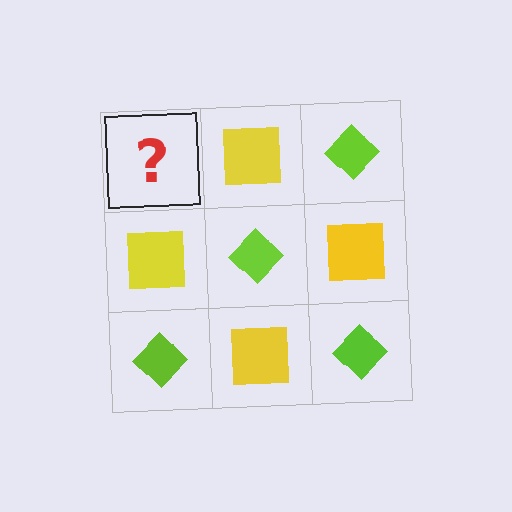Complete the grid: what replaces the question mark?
The question mark should be replaced with a lime diamond.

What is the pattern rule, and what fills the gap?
The rule is that it alternates lime diamond and yellow square in a checkerboard pattern. The gap should be filled with a lime diamond.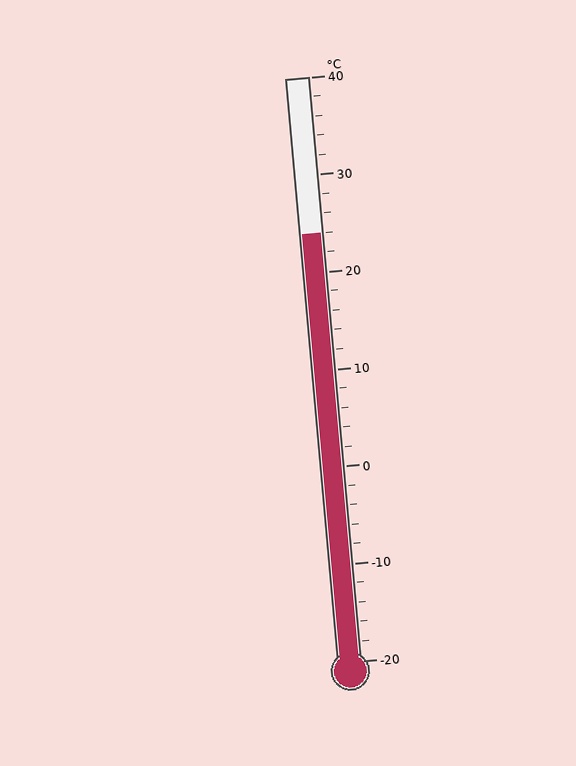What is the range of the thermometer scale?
The thermometer scale ranges from -20°C to 40°C.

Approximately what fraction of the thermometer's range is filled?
The thermometer is filled to approximately 75% of its range.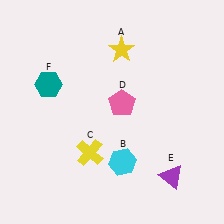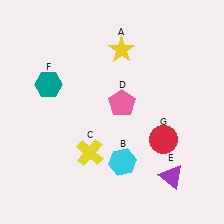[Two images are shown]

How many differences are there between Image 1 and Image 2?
There is 1 difference between the two images.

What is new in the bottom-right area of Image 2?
A red circle (G) was added in the bottom-right area of Image 2.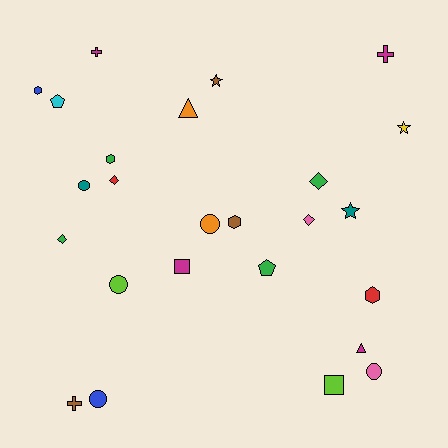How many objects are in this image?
There are 25 objects.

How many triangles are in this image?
There are 2 triangles.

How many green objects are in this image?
There are 4 green objects.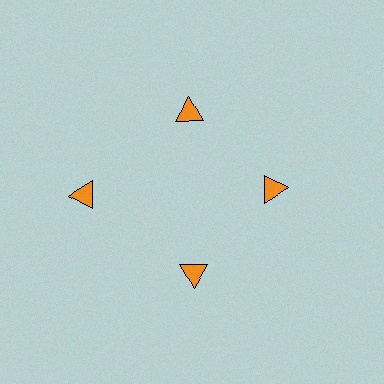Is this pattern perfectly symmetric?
No. The 4 orange triangles are arranged in a ring, but one element near the 9 o'clock position is pushed outward from the center, breaking the 4-fold rotational symmetry.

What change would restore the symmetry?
The symmetry would be restored by moving it inward, back onto the ring so that all 4 triangles sit at equal angles and equal distance from the center.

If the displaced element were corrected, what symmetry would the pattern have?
It would have 4-fold rotational symmetry — the pattern would map onto itself every 90 degrees.